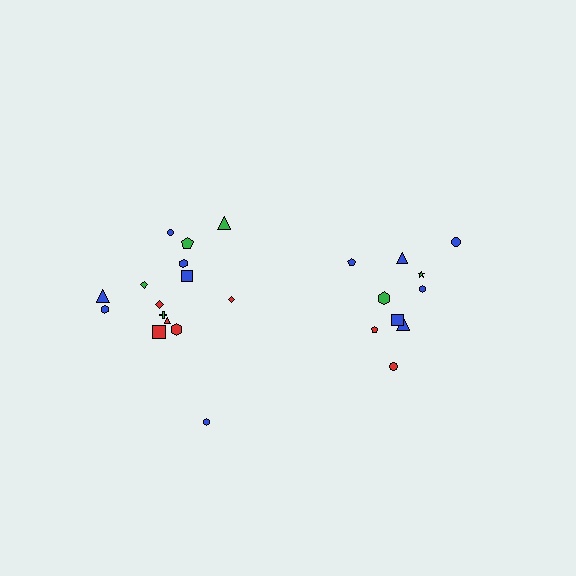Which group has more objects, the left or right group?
The left group.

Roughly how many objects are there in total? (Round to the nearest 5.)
Roughly 25 objects in total.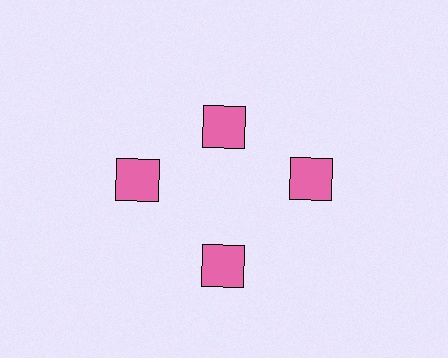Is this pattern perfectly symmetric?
No. The 4 pink squares are arranged in a ring, but one element near the 12 o'clock position is pulled inward toward the center, breaking the 4-fold rotational symmetry.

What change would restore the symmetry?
The symmetry would be restored by moving it outward, back onto the ring so that all 4 squares sit at equal angles and equal distance from the center.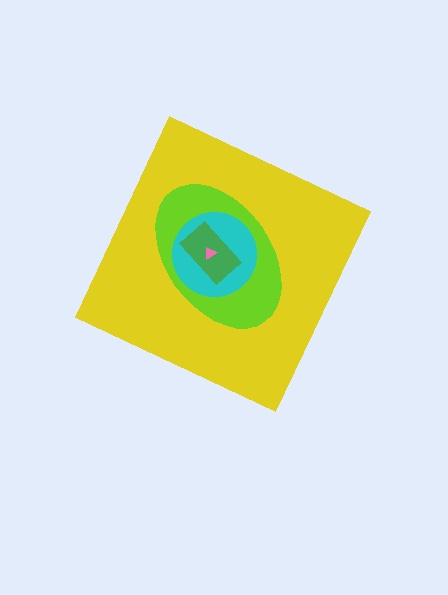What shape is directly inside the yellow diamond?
The lime ellipse.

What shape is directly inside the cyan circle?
The green rectangle.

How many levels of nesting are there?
5.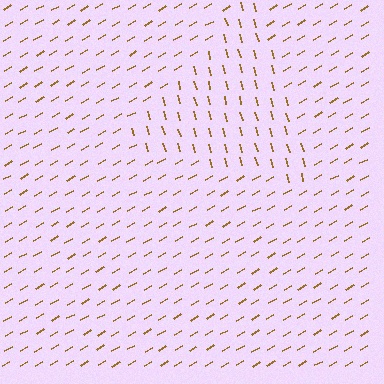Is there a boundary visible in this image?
Yes, there is a texture boundary formed by a change in line orientation.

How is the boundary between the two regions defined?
The boundary is defined purely by a change in line orientation (approximately 75 degrees difference). All lines are the same color and thickness.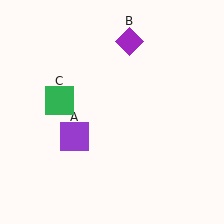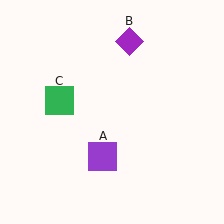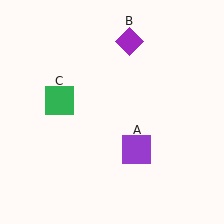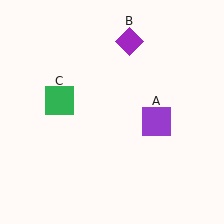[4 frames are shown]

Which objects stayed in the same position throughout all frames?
Purple diamond (object B) and green square (object C) remained stationary.